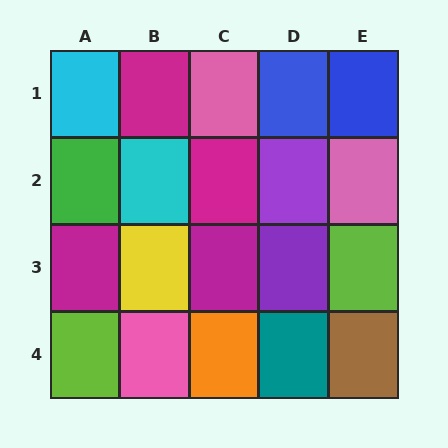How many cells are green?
1 cell is green.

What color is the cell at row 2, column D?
Purple.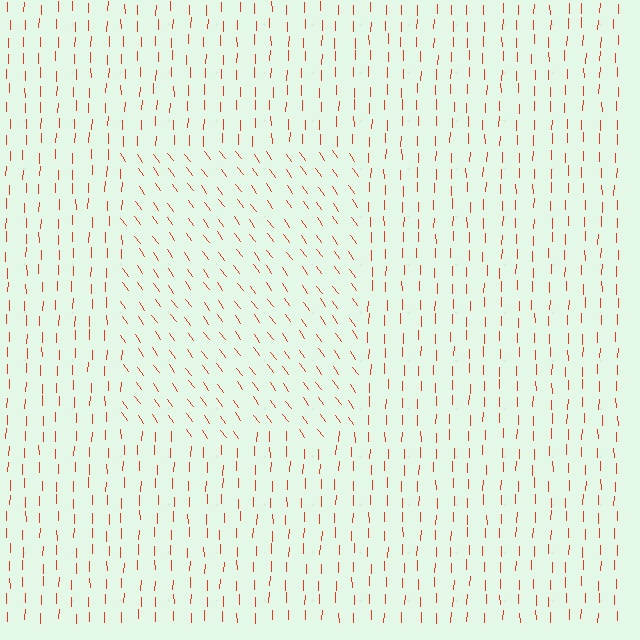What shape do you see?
I see a rectangle.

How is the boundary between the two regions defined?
The boundary is defined purely by a change in line orientation (approximately 36 degrees difference). All lines are the same color and thickness.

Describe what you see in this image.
The image is filled with small red line segments. A rectangle region in the image has lines oriented differently from the surrounding lines, creating a visible texture boundary.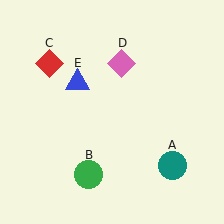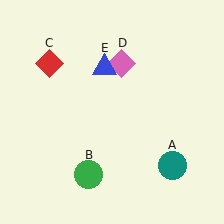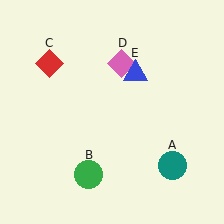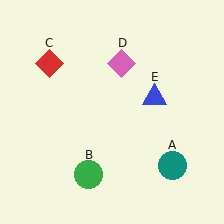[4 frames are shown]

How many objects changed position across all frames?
1 object changed position: blue triangle (object E).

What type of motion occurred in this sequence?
The blue triangle (object E) rotated clockwise around the center of the scene.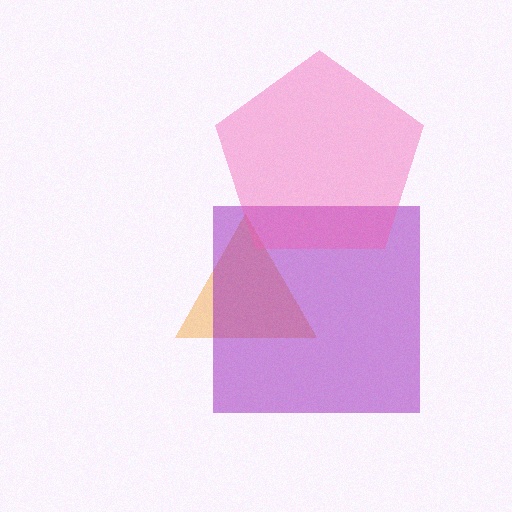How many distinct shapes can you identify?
There are 3 distinct shapes: an orange triangle, a purple square, a pink pentagon.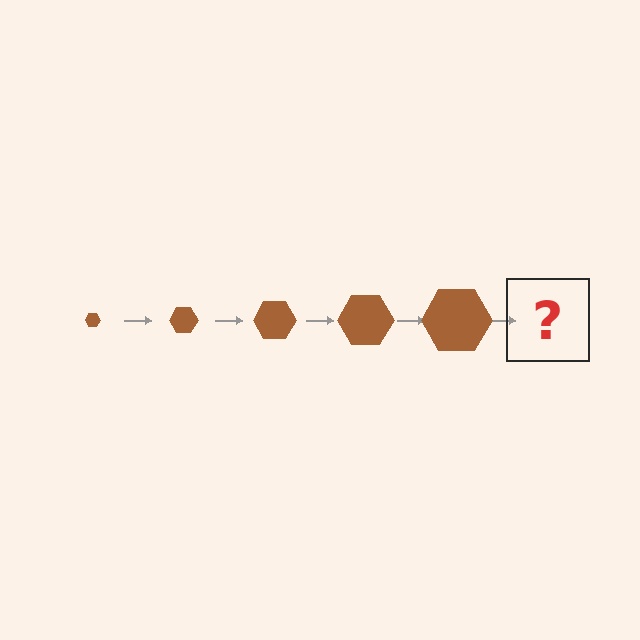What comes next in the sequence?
The next element should be a brown hexagon, larger than the previous one.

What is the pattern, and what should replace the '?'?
The pattern is that the hexagon gets progressively larger each step. The '?' should be a brown hexagon, larger than the previous one.